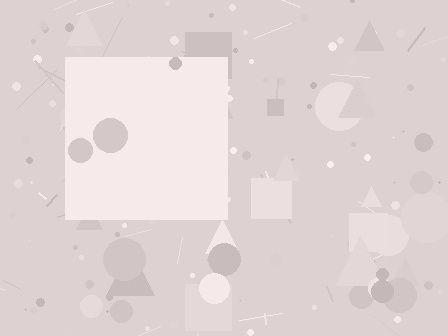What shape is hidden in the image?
A square is hidden in the image.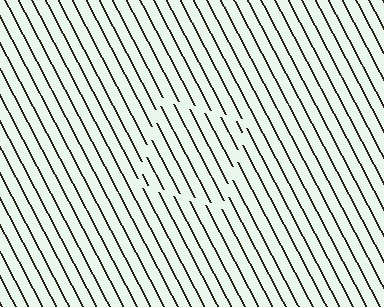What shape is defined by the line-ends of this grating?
An illusory square. The interior of the shape contains the same grating, shifted by half a period — the contour is defined by the phase discontinuity where line-ends from the inner and outer gratings abut.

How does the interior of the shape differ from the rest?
The interior of the shape contains the same grating, shifted by half a period — the contour is defined by the phase discontinuity where line-ends from the inner and outer gratings abut.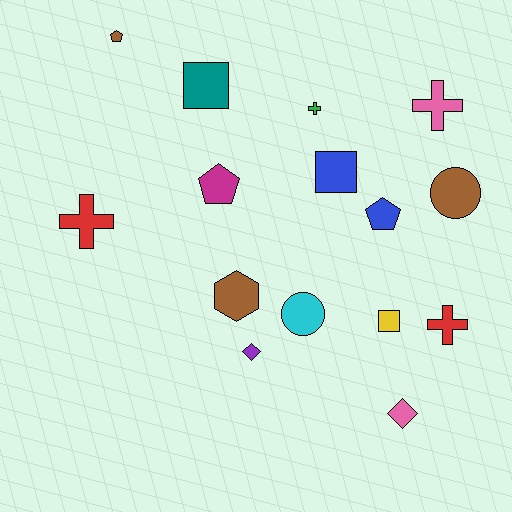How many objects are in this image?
There are 15 objects.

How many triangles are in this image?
There are no triangles.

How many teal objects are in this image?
There is 1 teal object.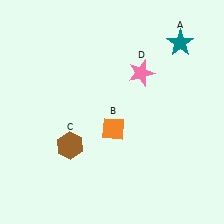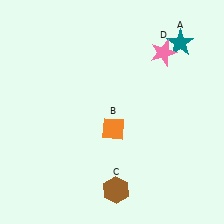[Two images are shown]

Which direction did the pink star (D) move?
The pink star (D) moved right.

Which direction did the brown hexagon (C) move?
The brown hexagon (C) moved right.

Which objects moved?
The objects that moved are: the brown hexagon (C), the pink star (D).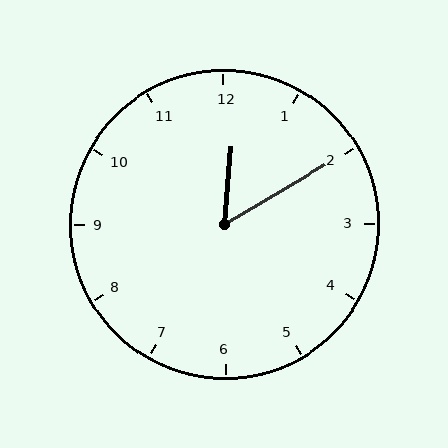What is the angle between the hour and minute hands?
Approximately 55 degrees.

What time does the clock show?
12:10.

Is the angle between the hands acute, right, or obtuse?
It is acute.